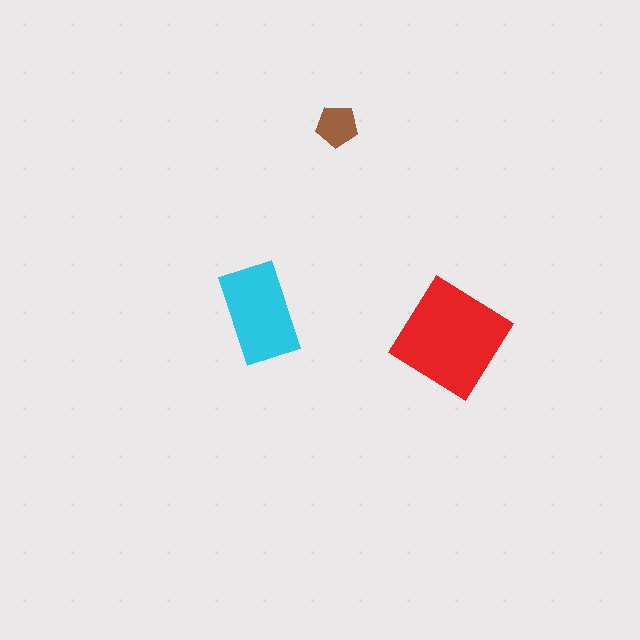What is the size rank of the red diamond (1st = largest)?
1st.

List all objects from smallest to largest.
The brown pentagon, the cyan rectangle, the red diamond.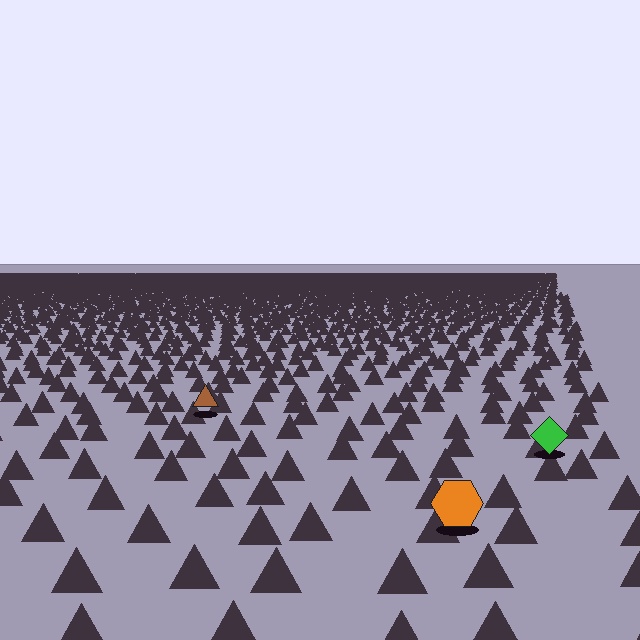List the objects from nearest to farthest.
From nearest to farthest: the orange hexagon, the green diamond, the brown triangle.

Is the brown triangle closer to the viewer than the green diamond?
No. The green diamond is closer — you can tell from the texture gradient: the ground texture is coarser near it.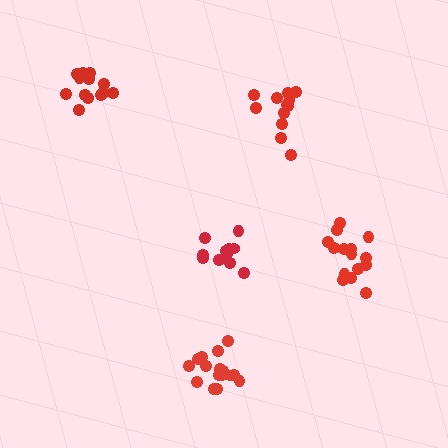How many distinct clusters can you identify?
There are 5 distinct clusters.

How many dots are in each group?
Group 1: 15 dots, Group 2: 11 dots, Group 3: 13 dots, Group 4: 16 dots, Group 5: 12 dots (67 total).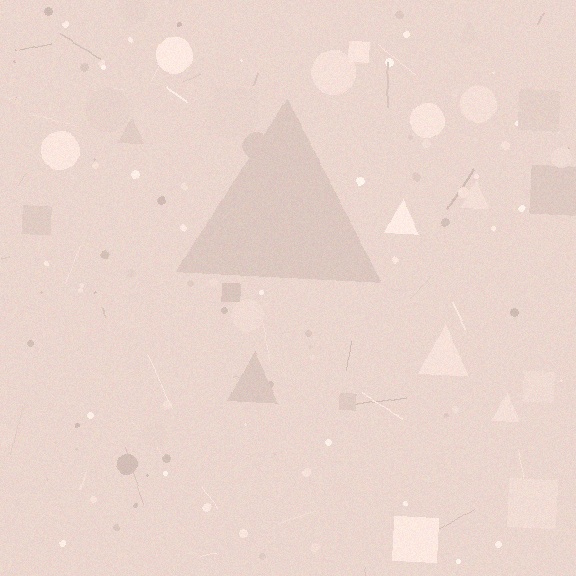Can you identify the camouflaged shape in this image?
The camouflaged shape is a triangle.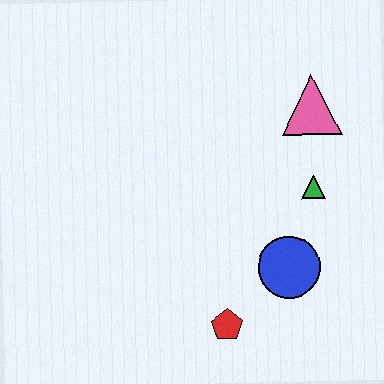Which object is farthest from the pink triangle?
The red pentagon is farthest from the pink triangle.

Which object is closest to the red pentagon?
The blue circle is closest to the red pentagon.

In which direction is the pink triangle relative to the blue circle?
The pink triangle is above the blue circle.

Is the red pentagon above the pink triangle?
No